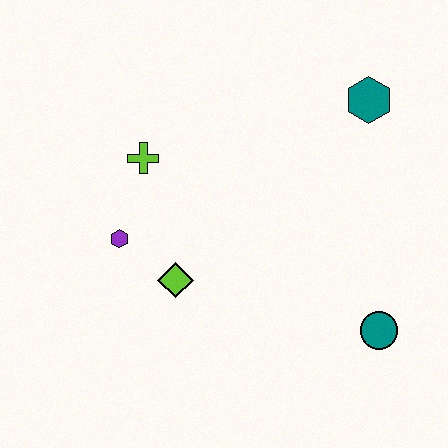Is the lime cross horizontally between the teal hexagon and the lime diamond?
No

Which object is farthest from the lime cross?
The teal circle is farthest from the lime cross.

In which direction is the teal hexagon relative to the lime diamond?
The teal hexagon is to the right of the lime diamond.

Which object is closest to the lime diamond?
The purple hexagon is closest to the lime diamond.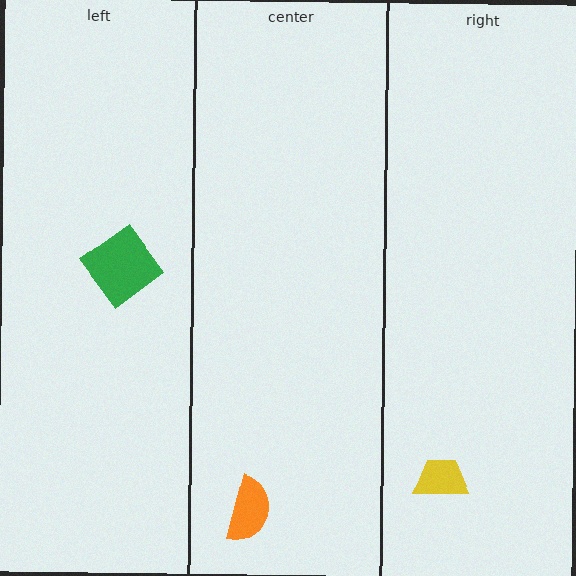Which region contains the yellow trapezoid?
The right region.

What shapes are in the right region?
The yellow trapezoid.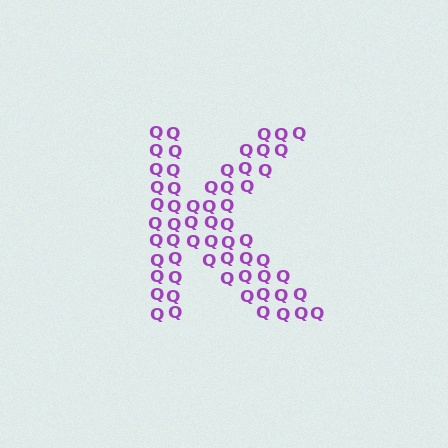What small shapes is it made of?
It is made of small letter Q's.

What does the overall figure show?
The overall figure shows the letter K.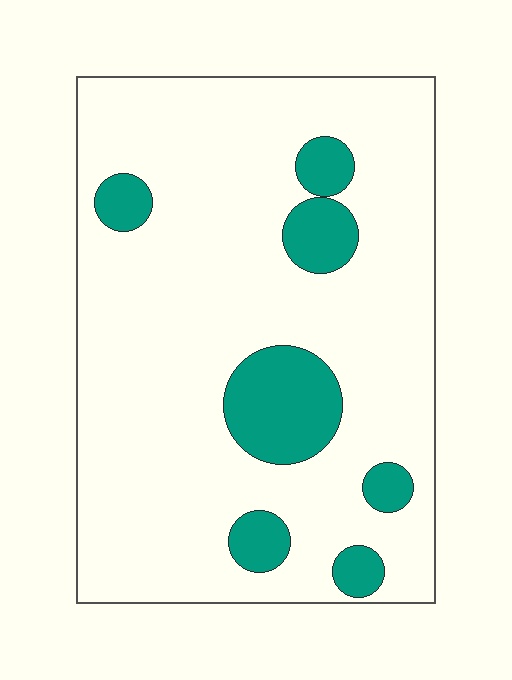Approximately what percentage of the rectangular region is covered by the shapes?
Approximately 15%.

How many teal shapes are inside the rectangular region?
7.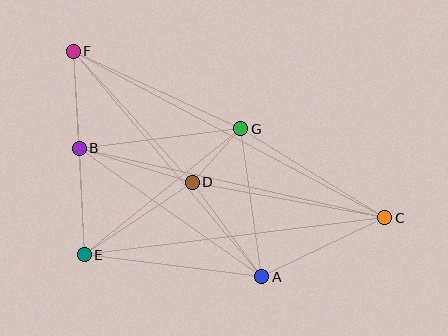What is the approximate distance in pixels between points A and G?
The distance between A and G is approximately 149 pixels.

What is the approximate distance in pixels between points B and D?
The distance between B and D is approximately 118 pixels.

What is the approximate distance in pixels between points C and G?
The distance between C and G is approximately 169 pixels.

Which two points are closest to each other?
Points D and G are closest to each other.